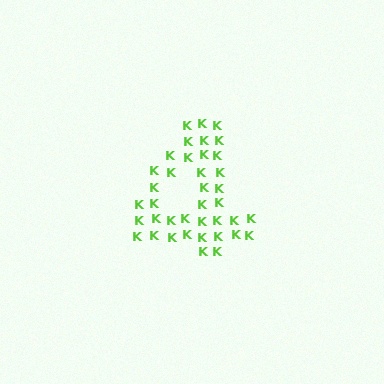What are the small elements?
The small elements are letter K's.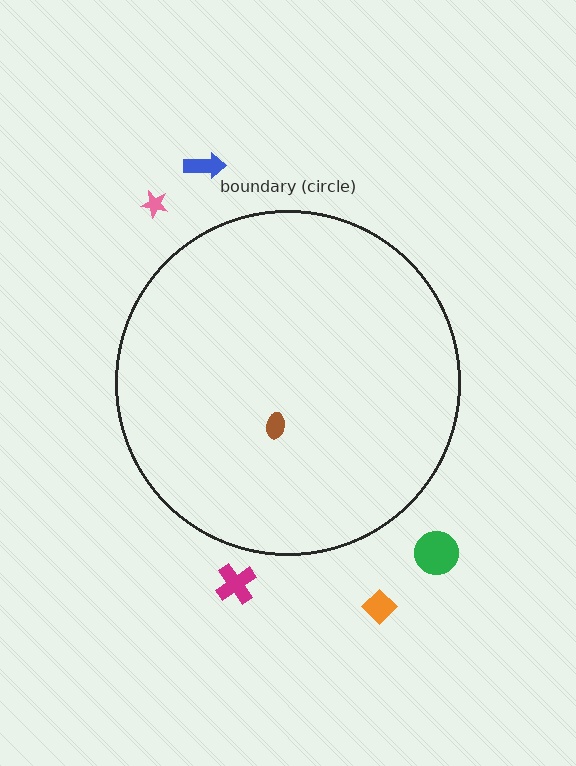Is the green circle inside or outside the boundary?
Outside.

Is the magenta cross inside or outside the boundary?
Outside.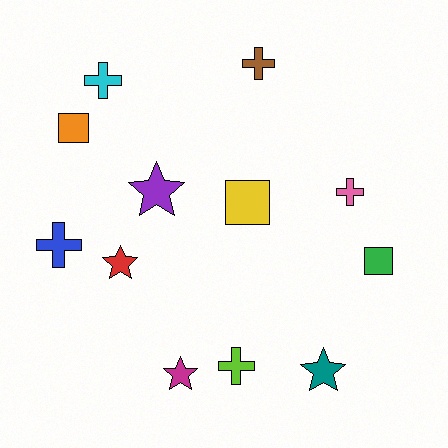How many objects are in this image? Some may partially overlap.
There are 12 objects.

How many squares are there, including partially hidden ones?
There are 3 squares.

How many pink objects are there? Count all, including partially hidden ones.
There is 1 pink object.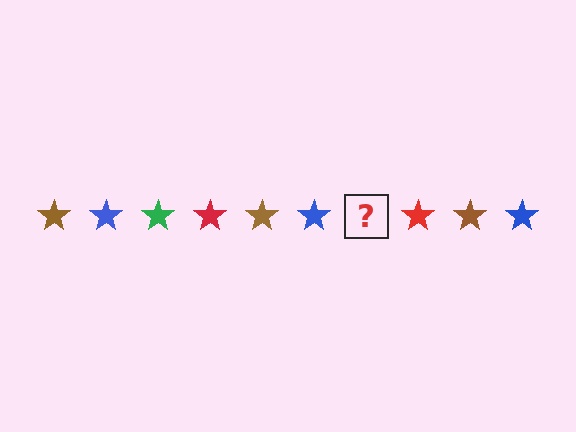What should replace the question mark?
The question mark should be replaced with a green star.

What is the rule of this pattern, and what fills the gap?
The rule is that the pattern cycles through brown, blue, green, red stars. The gap should be filled with a green star.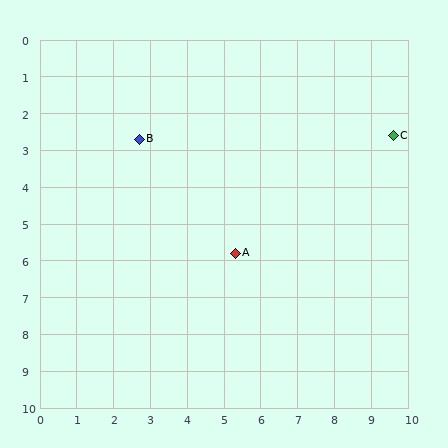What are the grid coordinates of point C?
Point C is at approximately (9.6, 2.6).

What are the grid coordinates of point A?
Point A is at approximately (5.3, 5.8).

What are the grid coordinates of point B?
Point B is at approximately (2.7, 2.7).